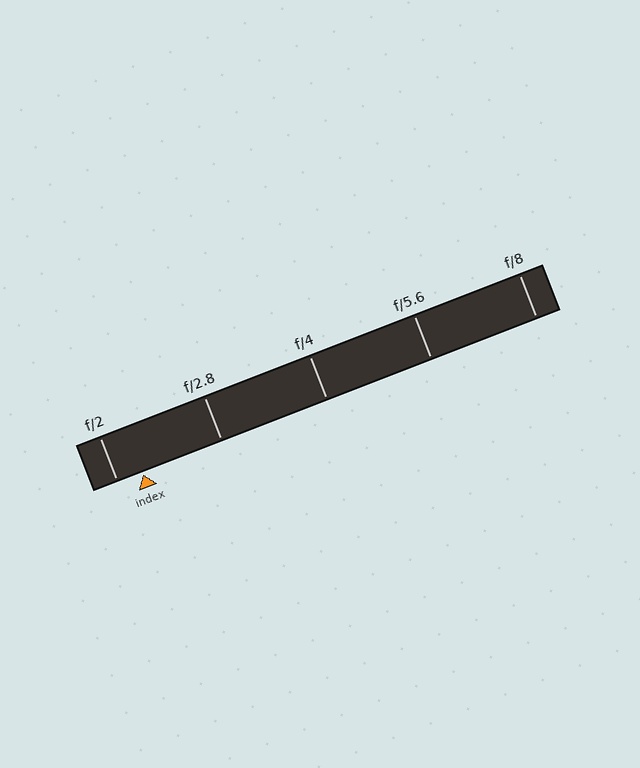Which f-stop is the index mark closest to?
The index mark is closest to f/2.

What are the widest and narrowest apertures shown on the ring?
The widest aperture shown is f/2 and the narrowest is f/8.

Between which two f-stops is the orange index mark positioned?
The index mark is between f/2 and f/2.8.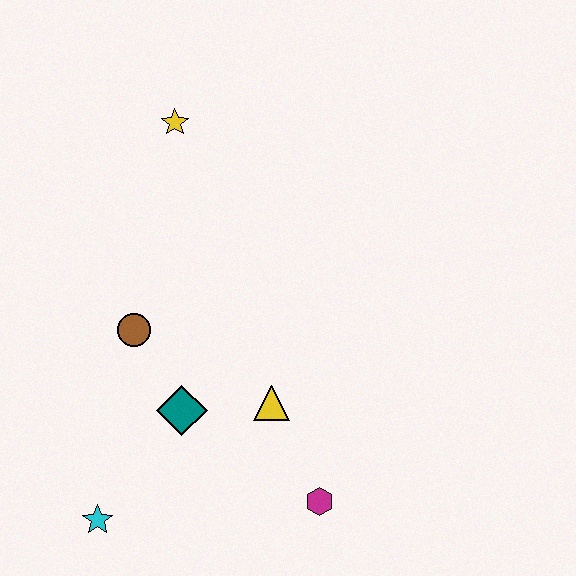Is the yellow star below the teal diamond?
No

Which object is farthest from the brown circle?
The magenta hexagon is farthest from the brown circle.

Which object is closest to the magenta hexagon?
The yellow triangle is closest to the magenta hexagon.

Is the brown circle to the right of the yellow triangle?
No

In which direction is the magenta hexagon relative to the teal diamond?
The magenta hexagon is to the right of the teal diamond.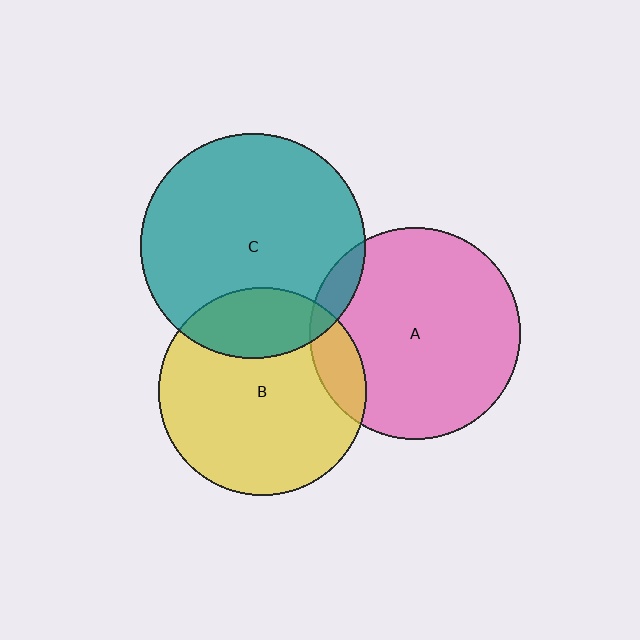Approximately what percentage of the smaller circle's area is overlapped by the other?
Approximately 10%.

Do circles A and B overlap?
Yes.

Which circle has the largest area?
Circle C (teal).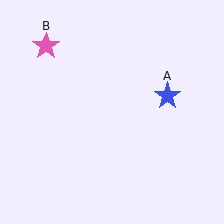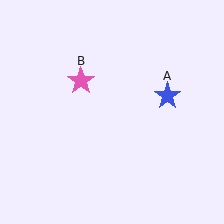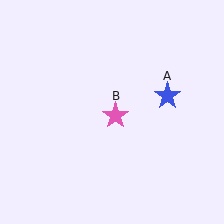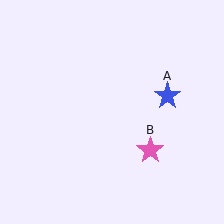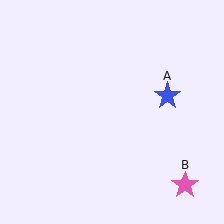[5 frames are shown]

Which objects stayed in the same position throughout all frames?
Blue star (object A) remained stationary.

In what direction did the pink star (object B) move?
The pink star (object B) moved down and to the right.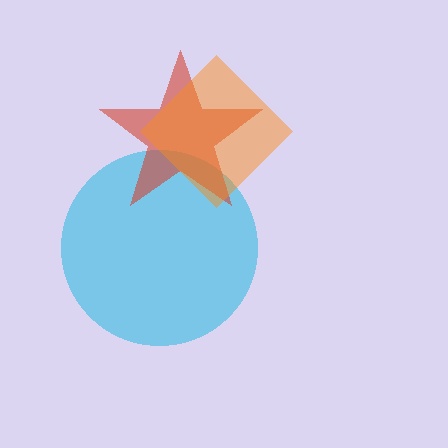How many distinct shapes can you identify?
There are 3 distinct shapes: a cyan circle, a red star, an orange diamond.